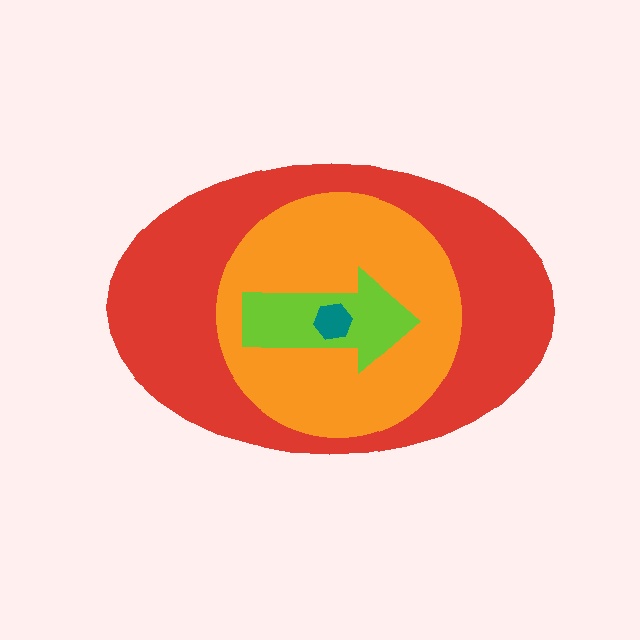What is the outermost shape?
The red ellipse.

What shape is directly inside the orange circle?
The lime arrow.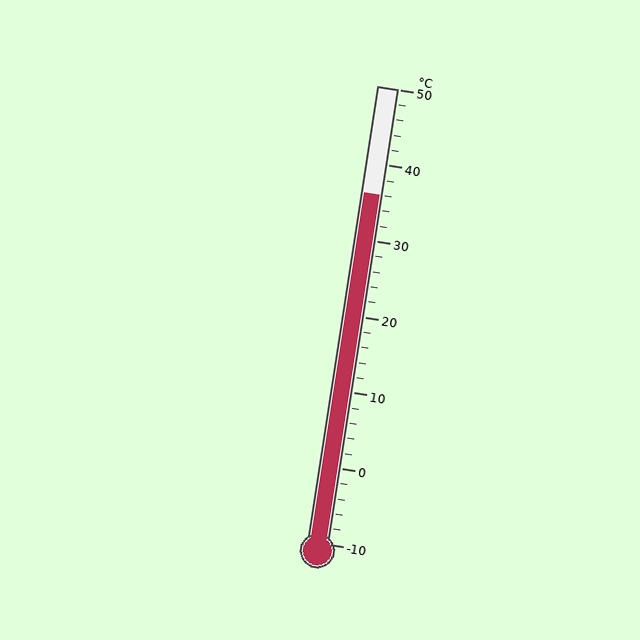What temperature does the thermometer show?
The thermometer shows approximately 36°C.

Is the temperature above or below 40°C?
The temperature is below 40°C.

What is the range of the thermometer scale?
The thermometer scale ranges from -10°C to 50°C.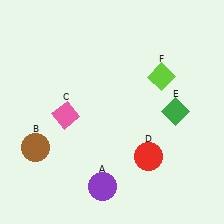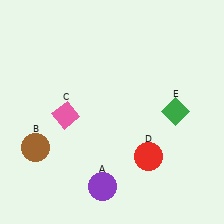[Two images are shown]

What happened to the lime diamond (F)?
The lime diamond (F) was removed in Image 2. It was in the top-right area of Image 1.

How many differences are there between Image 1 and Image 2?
There is 1 difference between the two images.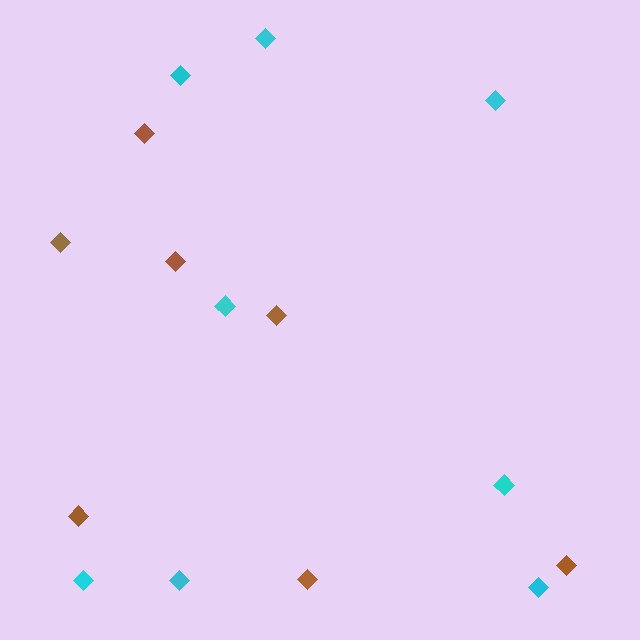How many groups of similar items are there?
There are 2 groups: one group of brown diamonds (7) and one group of cyan diamonds (8).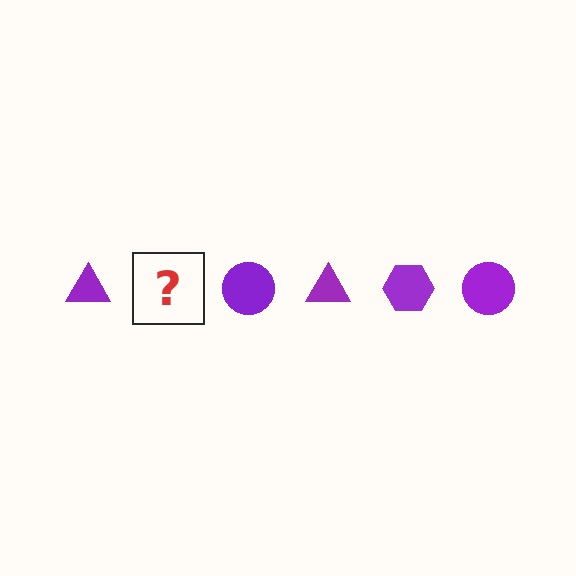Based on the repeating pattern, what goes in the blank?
The blank should be a purple hexagon.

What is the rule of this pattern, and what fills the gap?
The rule is that the pattern cycles through triangle, hexagon, circle shapes in purple. The gap should be filled with a purple hexagon.